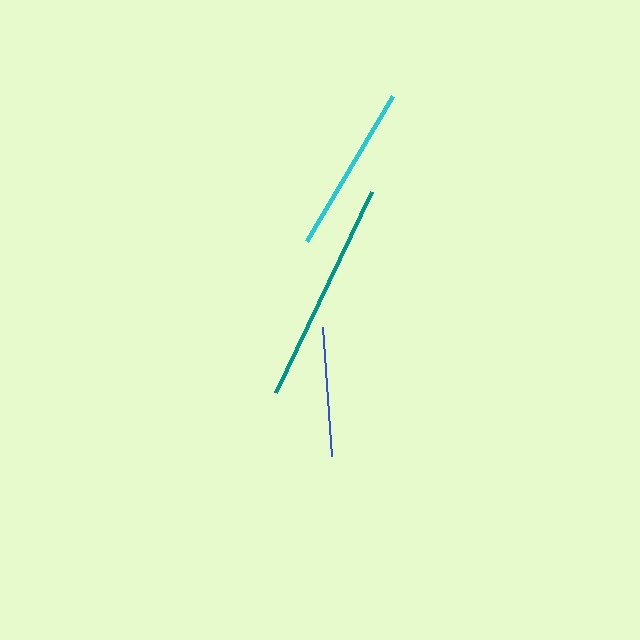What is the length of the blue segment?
The blue segment is approximately 129 pixels long.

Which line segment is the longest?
The teal line is the longest at approximately 223 pixels.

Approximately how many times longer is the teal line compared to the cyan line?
The teal line is approximately 1.3 times the length of the cyan line.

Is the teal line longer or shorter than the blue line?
The teal line is longer than the blue line.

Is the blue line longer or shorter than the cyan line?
The cyan line is longer than the blue line.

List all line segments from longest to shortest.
From longest to shortest: teal, cyan, blue.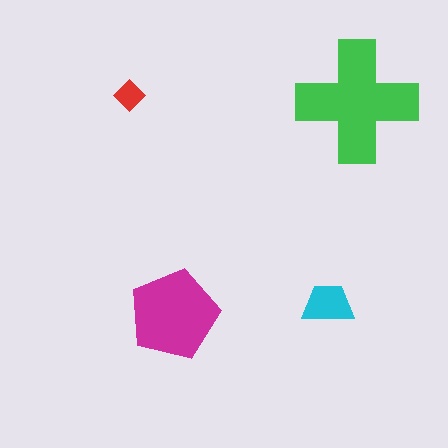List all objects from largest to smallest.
The green cross, the magenta pentagon, the cyan trapezoid, the red diamond.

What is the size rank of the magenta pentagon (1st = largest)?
2nd.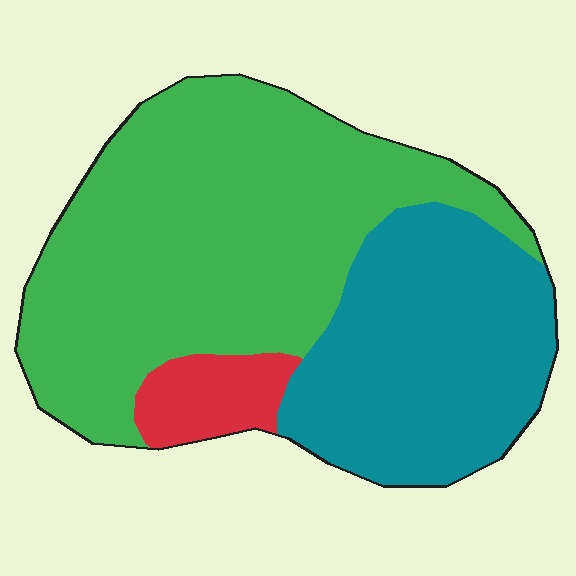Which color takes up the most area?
Green, at roughly 60%.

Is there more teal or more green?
Green.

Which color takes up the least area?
Red, at roughly 5%.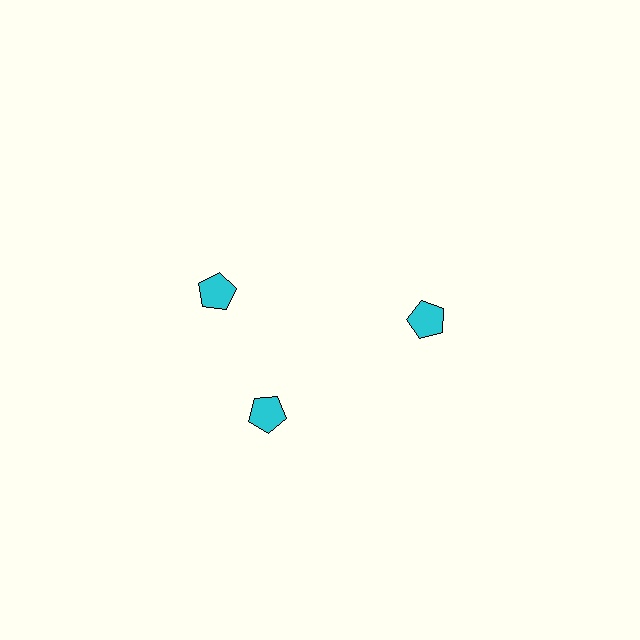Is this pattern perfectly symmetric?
No. The 3 cyan pentagons are arranged in a ring, but one element near the 11 o'clock position is rotated out of alignment along the ring, breaking the 3-fold rotational symmetry.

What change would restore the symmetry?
The symmetry would be restored by rotating it back into even spacing with its neighbors so that all 3 pentagons sit at equal angles and equal distance from the center.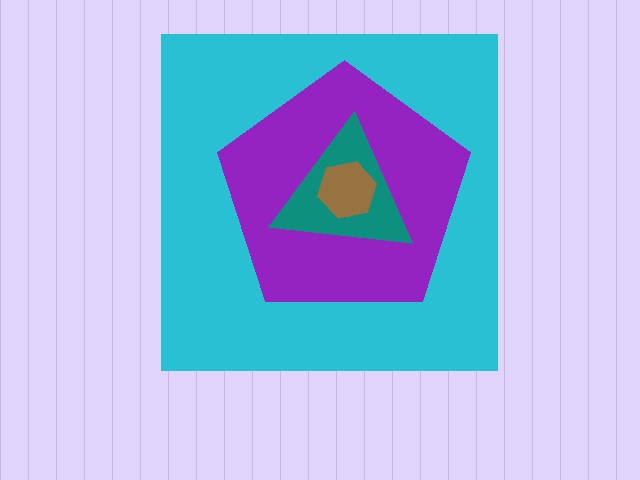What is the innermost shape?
The brown hexagon.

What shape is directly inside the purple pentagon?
The teal triangle.